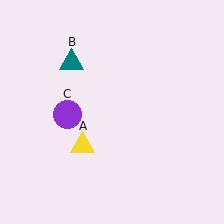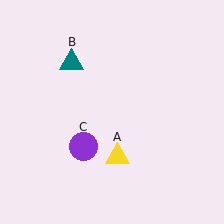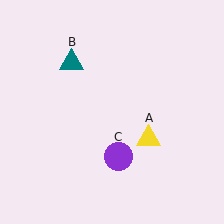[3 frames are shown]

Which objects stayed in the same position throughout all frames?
Teal triangle (object B) remained stationary.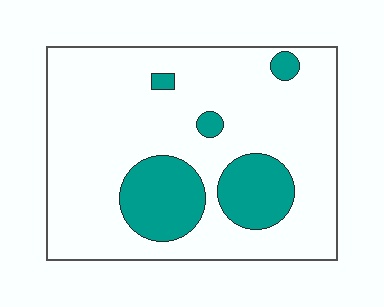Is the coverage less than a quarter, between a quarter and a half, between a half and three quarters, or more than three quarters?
Less than a quarter.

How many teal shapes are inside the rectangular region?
5.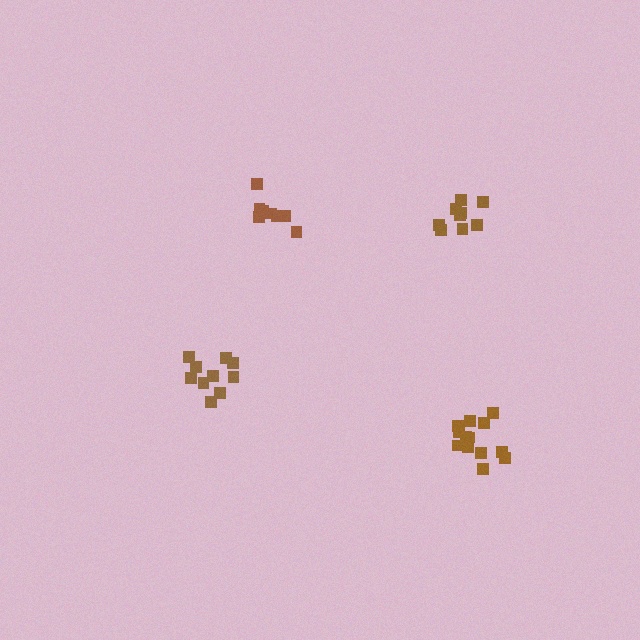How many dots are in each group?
Group 1: 8 dots, Group 2: 13 dots, Group 3: 9 dots, Group 4: 10 dots (40 total).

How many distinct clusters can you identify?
There are 4 distinct clusters.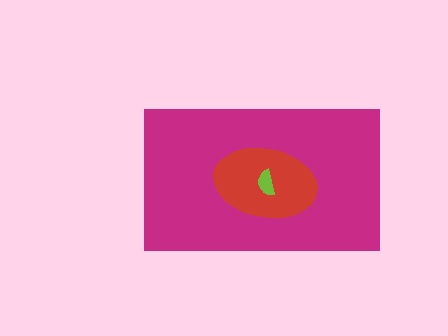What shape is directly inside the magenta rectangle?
The red ellipse.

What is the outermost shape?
The magenta rectangle.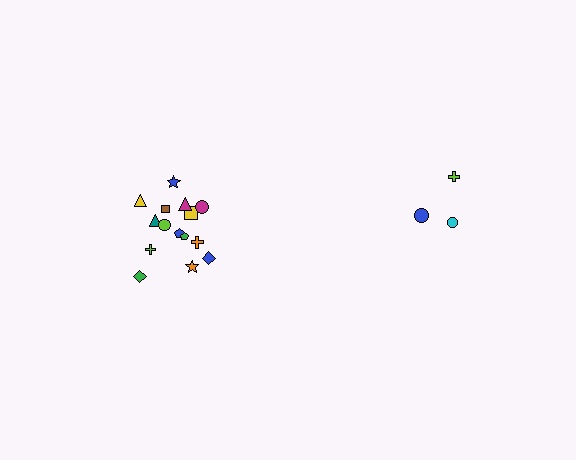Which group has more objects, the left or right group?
The left group.